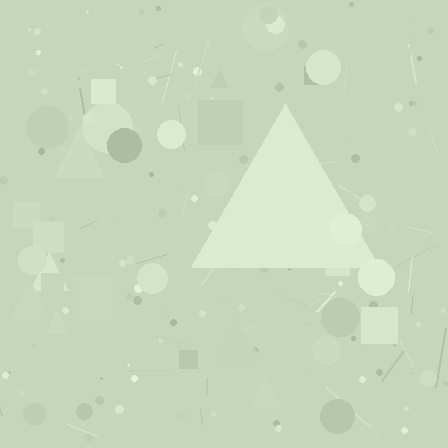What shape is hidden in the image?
A triangle is hidden in the image.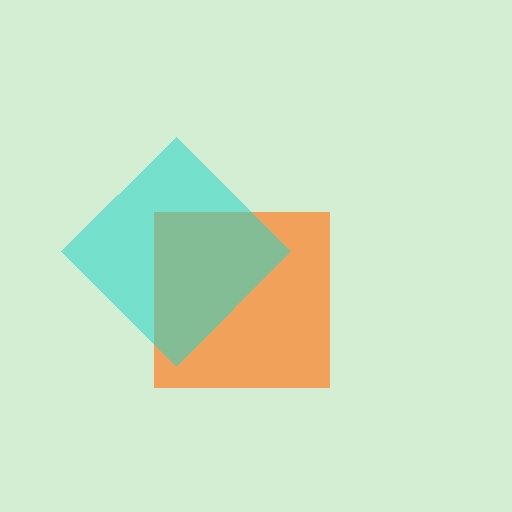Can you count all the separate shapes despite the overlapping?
Yes, there are 2 separate shapes.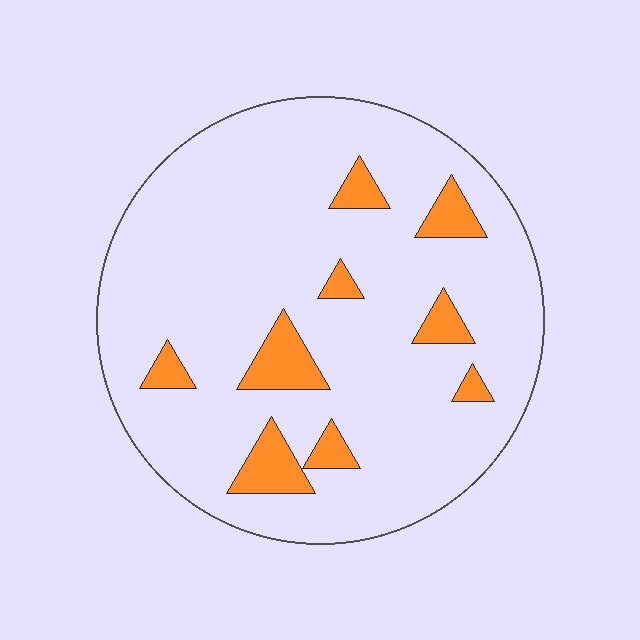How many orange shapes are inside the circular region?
9.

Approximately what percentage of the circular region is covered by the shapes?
Approximately 10%.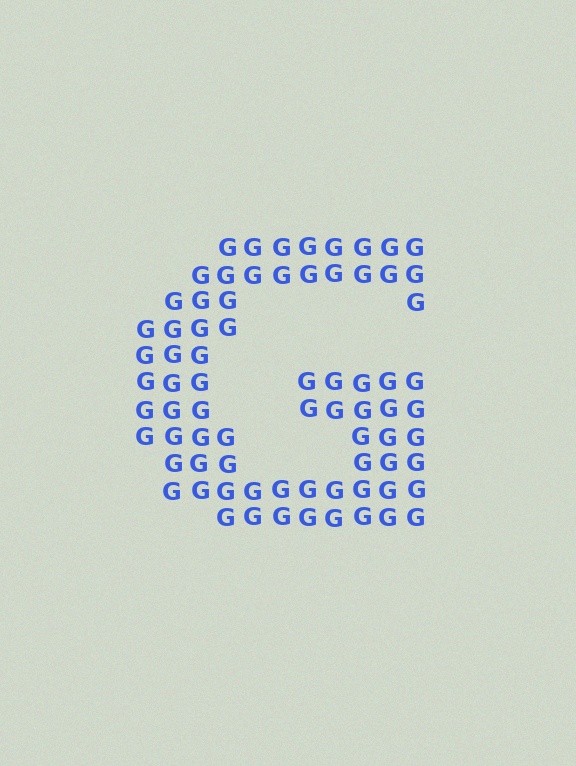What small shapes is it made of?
It is made of small letter G's.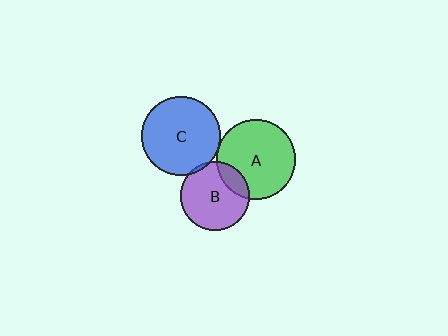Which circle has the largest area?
Circle A (green).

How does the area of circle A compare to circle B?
Approximately 1.3 times.